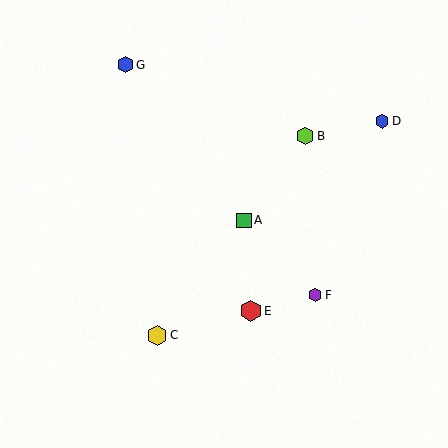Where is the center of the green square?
The center of the green square is at (244, 220).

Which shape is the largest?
The red hexagon (labeled E) is the largest.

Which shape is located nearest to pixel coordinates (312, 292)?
The purple hexagon (labeled F) at (315, 295) is nearest to that location.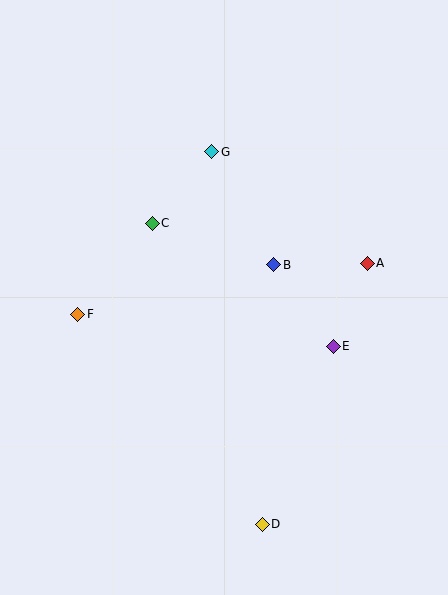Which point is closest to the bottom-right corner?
Point D is closest to the bottom-right corner.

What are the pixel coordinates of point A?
Point A is at (367, 263).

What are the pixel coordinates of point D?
Point D is at (262, 524).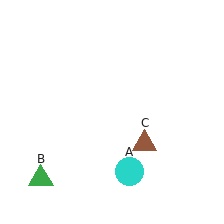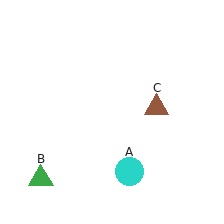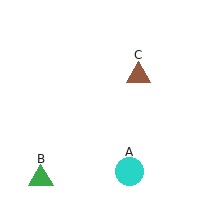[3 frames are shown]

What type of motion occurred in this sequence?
The brown triangle (object C) rotated counterclockwise around the center of the scene.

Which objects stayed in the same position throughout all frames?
Cyan circle (object A) and green triangle (object B) remained stationary.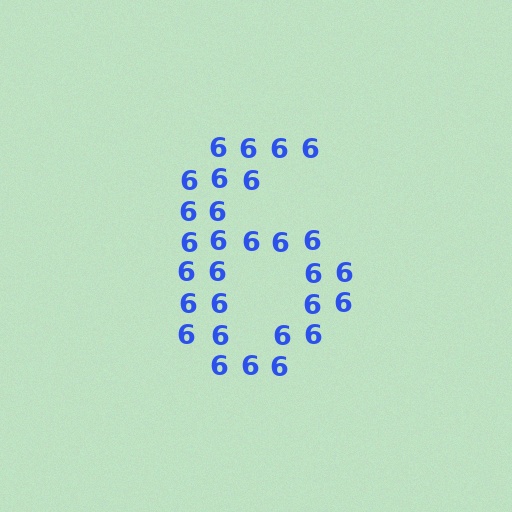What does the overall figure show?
The overall figure shows the digit 6.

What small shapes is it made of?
It is made of small digit 6's.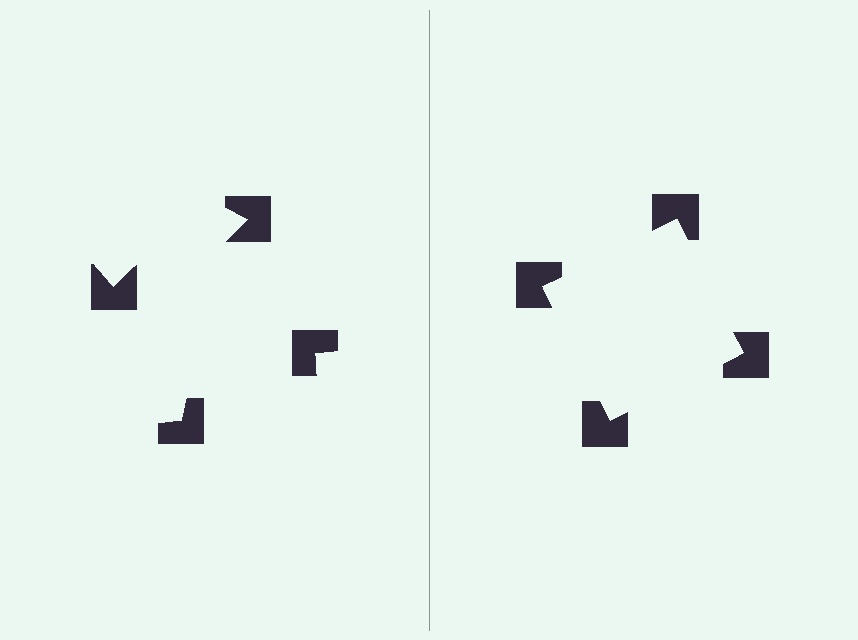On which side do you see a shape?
An illusory square appears on the right side. On the left side the wedge cuts are rotated, so no coherent shape forms.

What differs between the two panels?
The notched squares are positioned identically on both sides; only the wedge orientations differ. On the right they align to a square; on the left they are misaligned.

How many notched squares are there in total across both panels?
8 — 4 on each side.